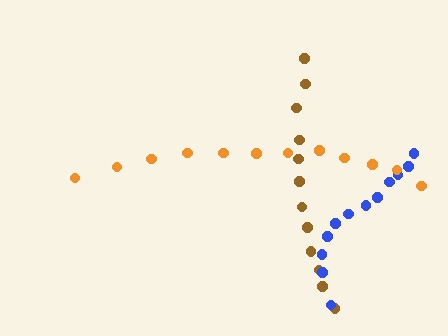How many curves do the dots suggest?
There are 3 distinct paths.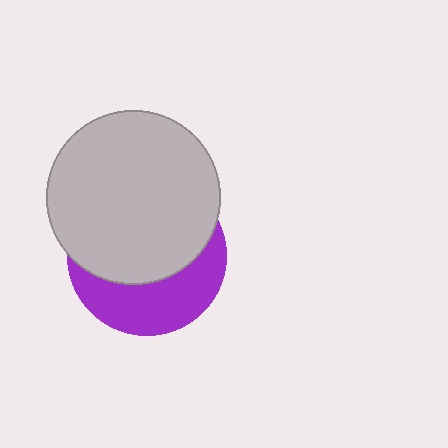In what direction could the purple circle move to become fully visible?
The purple circle could move down. That would shift it out from behind the light gray circle entirely.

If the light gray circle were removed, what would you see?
You would see the complete purple circle.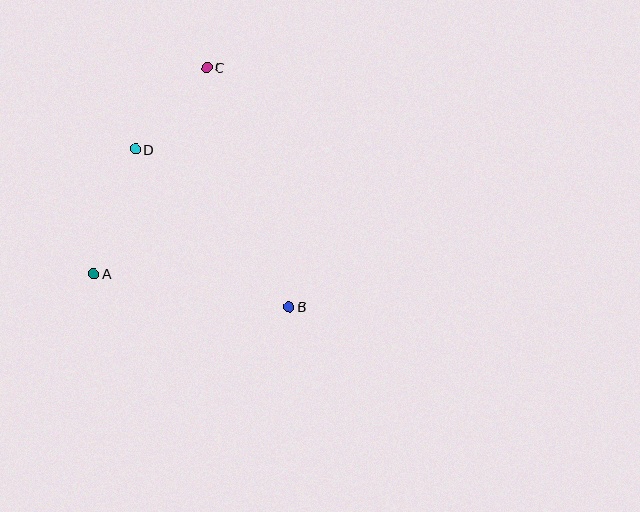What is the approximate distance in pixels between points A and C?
The distance between A and C is approximately 235 pixels.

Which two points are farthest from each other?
Points B and C are farthest from each other.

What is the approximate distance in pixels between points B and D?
The distance between B and D is approximately 220 pixels.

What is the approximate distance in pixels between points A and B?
The distance between A and B is approximately 198 pixels.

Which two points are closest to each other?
Points C and D are closest to each other.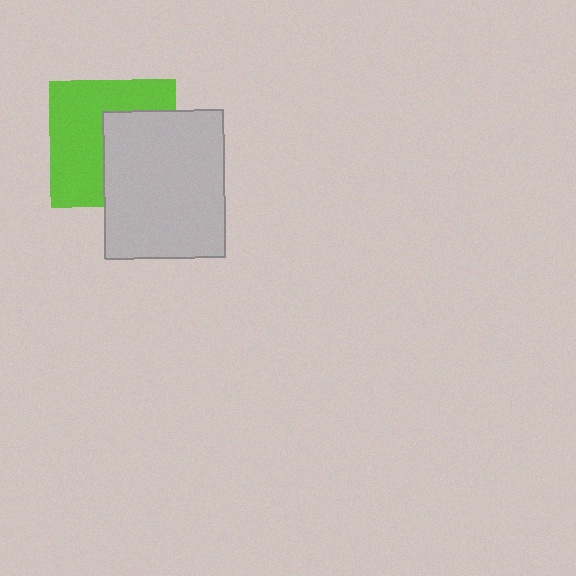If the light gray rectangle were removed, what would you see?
You would see the complete lime square.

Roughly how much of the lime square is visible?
About half of it is visible (roughly 56%).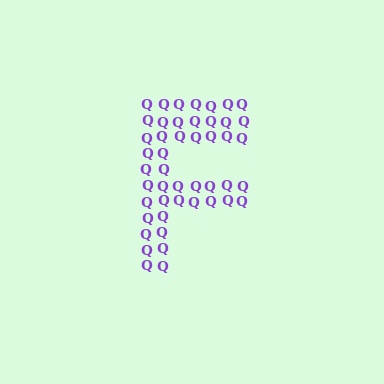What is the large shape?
The large shape is the letter F.